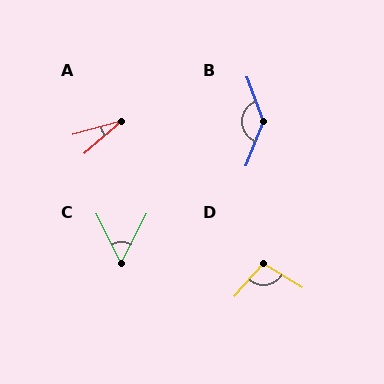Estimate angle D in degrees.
Approximately 100 degrees.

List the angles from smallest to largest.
A (25°), C (54°), D (100°), B (138°).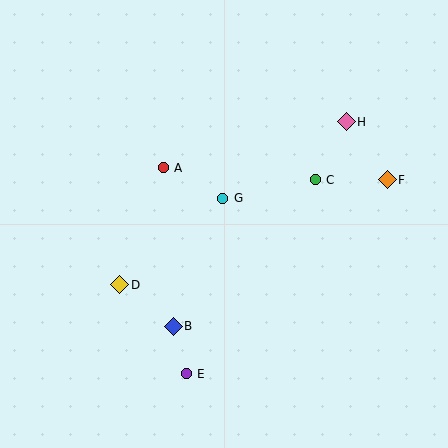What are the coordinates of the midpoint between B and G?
The midpoint between B and G is at (198, 262).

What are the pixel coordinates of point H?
Point H is at (346, 122).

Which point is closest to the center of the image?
Point G at (223, 198) is closest to the center.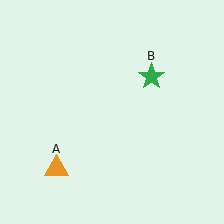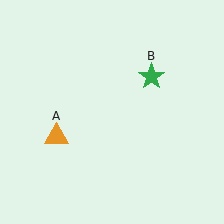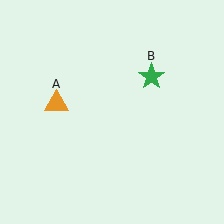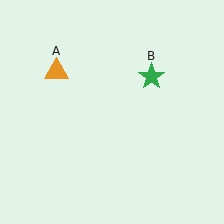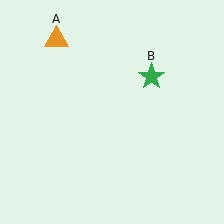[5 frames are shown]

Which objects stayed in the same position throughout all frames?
Green star (object B) remained stationary.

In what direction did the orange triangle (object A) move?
The orange triangle (object A) moved up.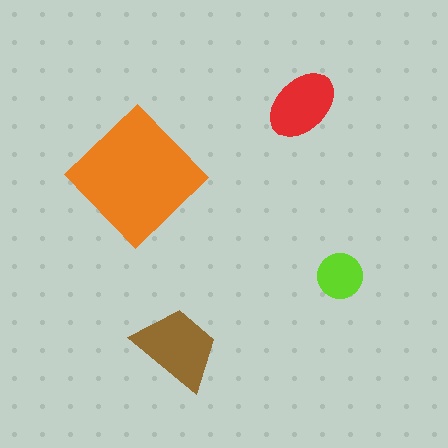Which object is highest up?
The red ellipse is topmost.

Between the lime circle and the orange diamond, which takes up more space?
The orange diamond.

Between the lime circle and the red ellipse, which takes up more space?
The red ellipse.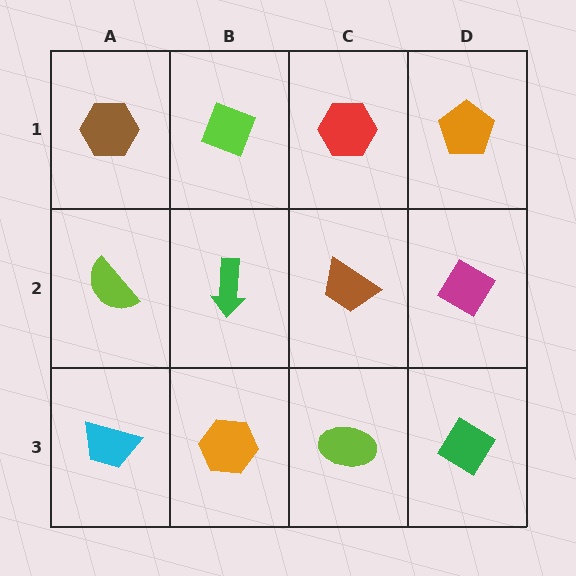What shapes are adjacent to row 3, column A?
A lime semicircle (row 2, column A), an orange hexagon (row 3, column B).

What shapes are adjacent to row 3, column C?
A brown trapezoid (row 2, column C), an orange hexagon (row 3, column B), a green diamond (row 3, column D).